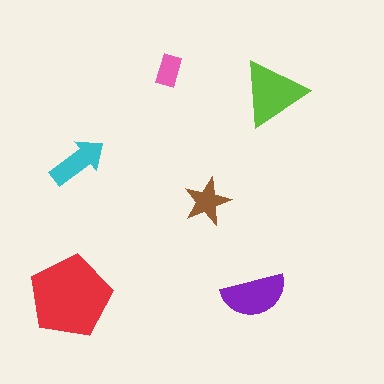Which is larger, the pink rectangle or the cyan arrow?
The cyan arrow.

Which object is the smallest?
The pink rectangle.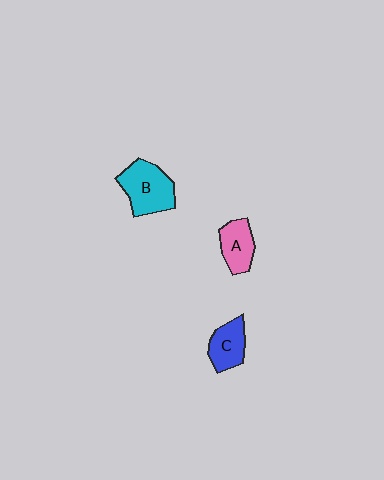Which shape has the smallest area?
Shape C (blue).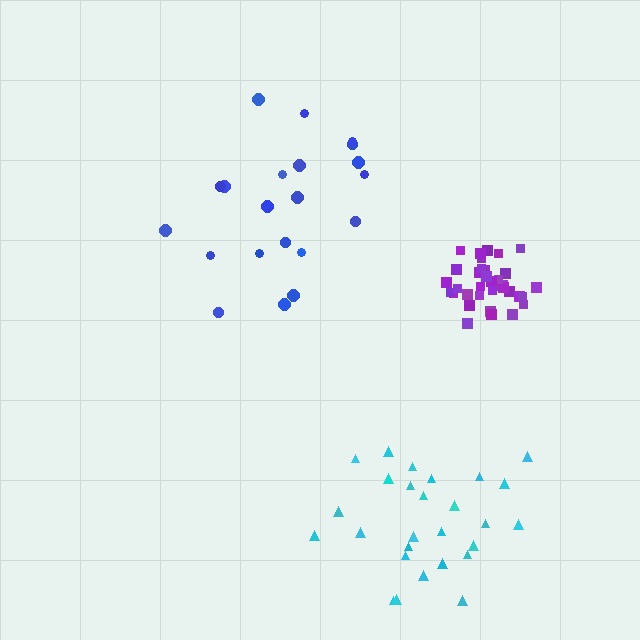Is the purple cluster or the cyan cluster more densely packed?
Purple.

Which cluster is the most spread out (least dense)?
Blue.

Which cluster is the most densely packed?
Purple.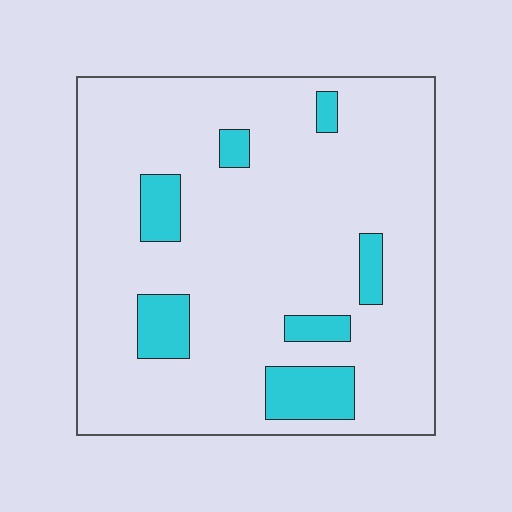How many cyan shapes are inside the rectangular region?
7.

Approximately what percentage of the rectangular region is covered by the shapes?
Approximately 15%.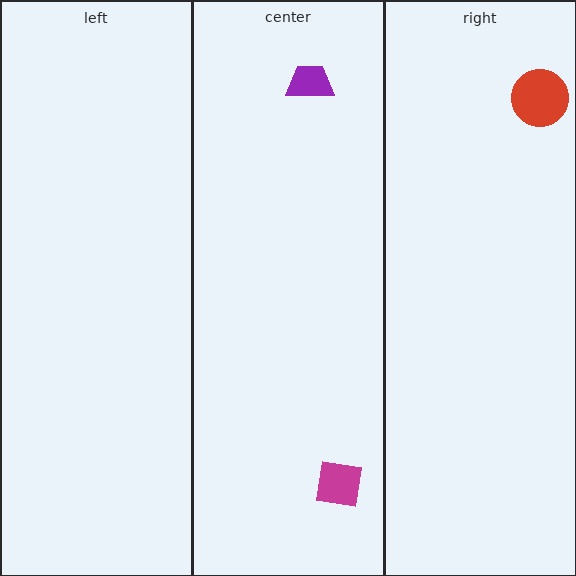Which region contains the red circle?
The right region.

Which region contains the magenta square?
The center region.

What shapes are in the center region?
The purple trapezoid, the magenta square.